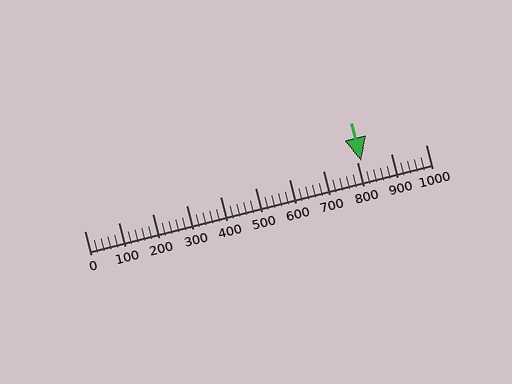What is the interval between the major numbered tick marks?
The major tick marks are spaced 100 units apart.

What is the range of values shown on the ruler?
The ruler shows values from 0 to 1000.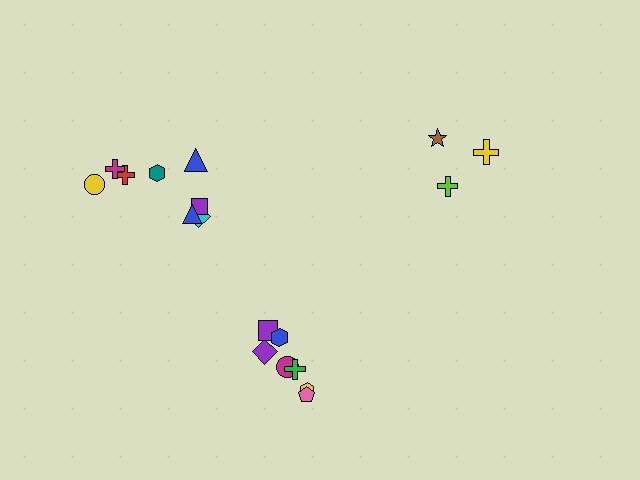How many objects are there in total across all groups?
There are 18 objects.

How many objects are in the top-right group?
There are 3 objects.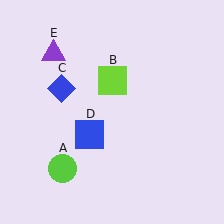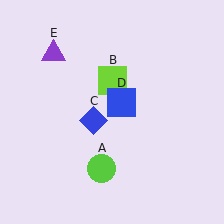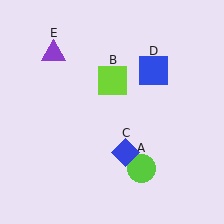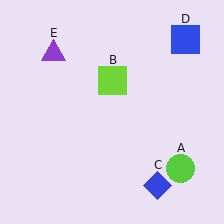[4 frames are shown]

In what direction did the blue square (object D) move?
The blue square (object D) moved up and to the right.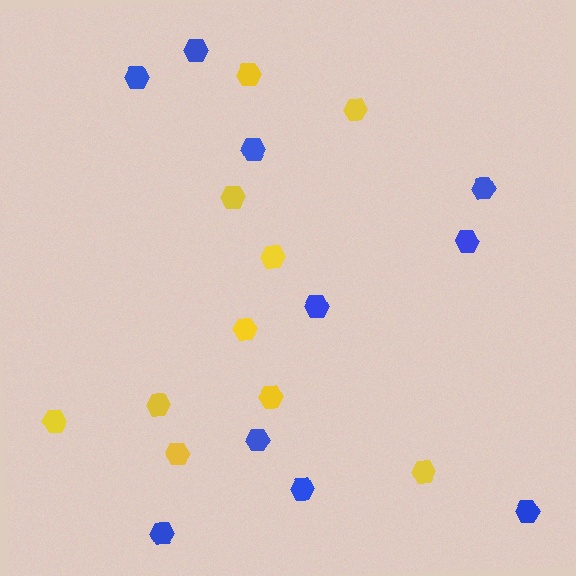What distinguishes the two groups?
There are 2 groups: one group of yellow hexagons (10) and one group of blue hexagons (10).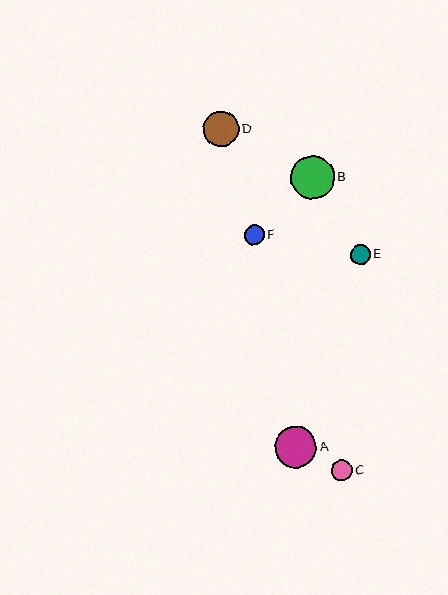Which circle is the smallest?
Circle E is the smallest with a size of approximately 20 pixels.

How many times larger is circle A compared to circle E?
Circle A is approximately 2.1 times the size of circle E.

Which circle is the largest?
Circle B is the largest with a size of approximately 44 pixels.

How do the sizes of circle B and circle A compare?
Circle B and circle A are approximately the same size.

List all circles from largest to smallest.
From largest to smallest: B, A, D, C, F, E.